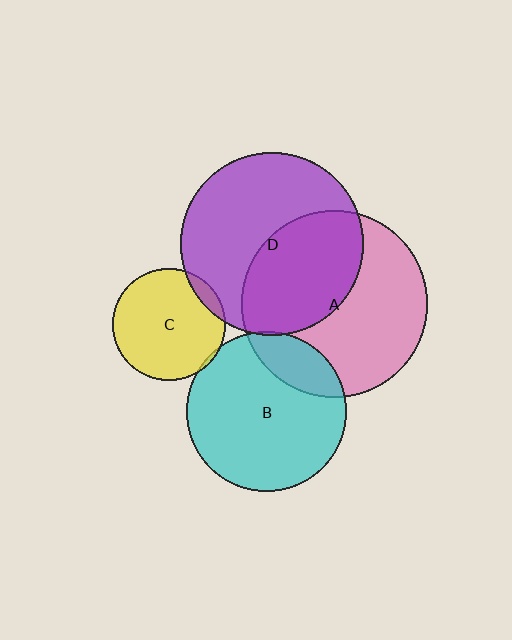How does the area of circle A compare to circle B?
Approximately 1.4 times.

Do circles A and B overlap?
Yes.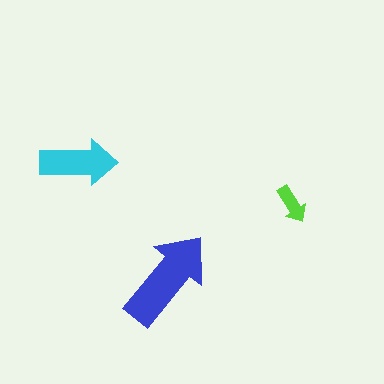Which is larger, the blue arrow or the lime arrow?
The blue one.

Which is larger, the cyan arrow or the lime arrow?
The cyan one.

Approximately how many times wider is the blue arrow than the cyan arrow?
About 1.5 times wider.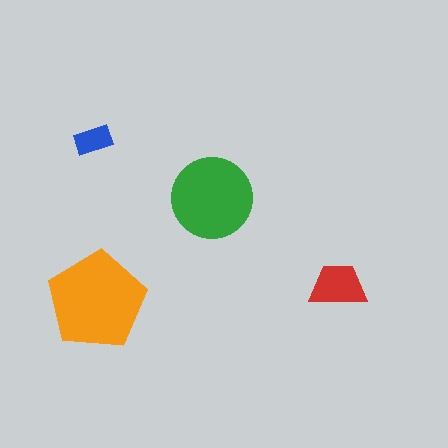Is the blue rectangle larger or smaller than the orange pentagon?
Smaller.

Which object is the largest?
The orange pentagon.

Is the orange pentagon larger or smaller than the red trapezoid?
Larger.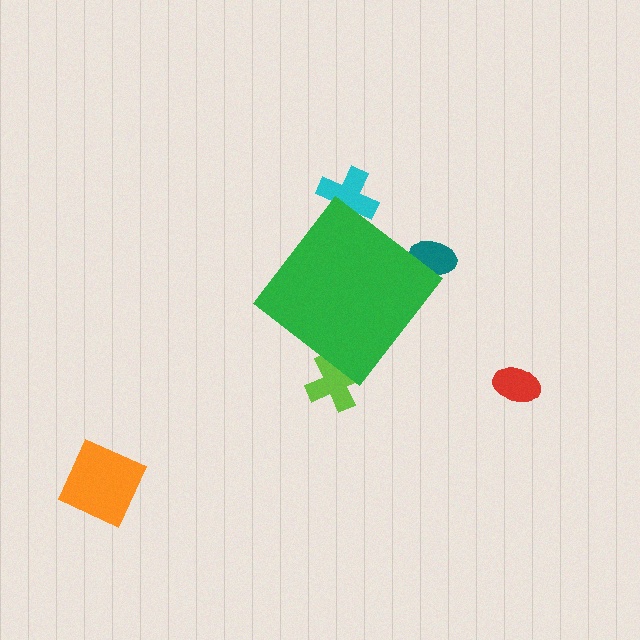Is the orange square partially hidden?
No, the orange square is fully visible.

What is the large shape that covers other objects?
A green diamond.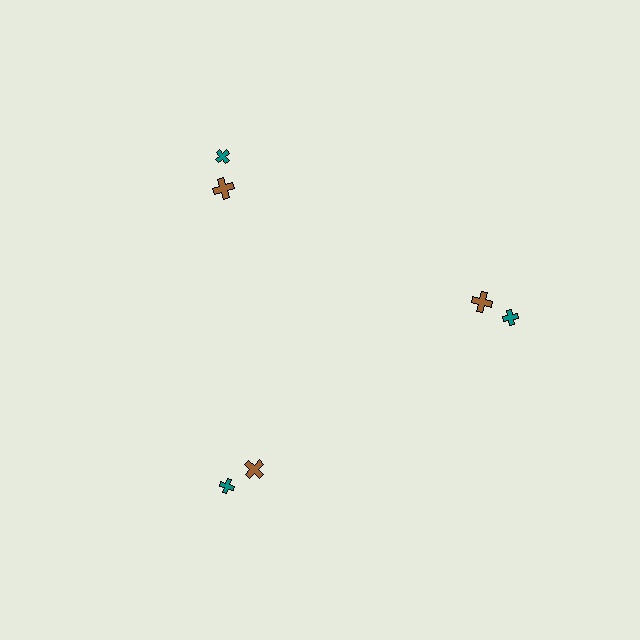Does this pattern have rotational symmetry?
Yes, this pattern has 3-fold rotational symmetry. It looks the same after rotating 120 degrees around the center.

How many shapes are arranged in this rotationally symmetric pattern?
There are 6 shapes, arranged in 3 groups of 2.